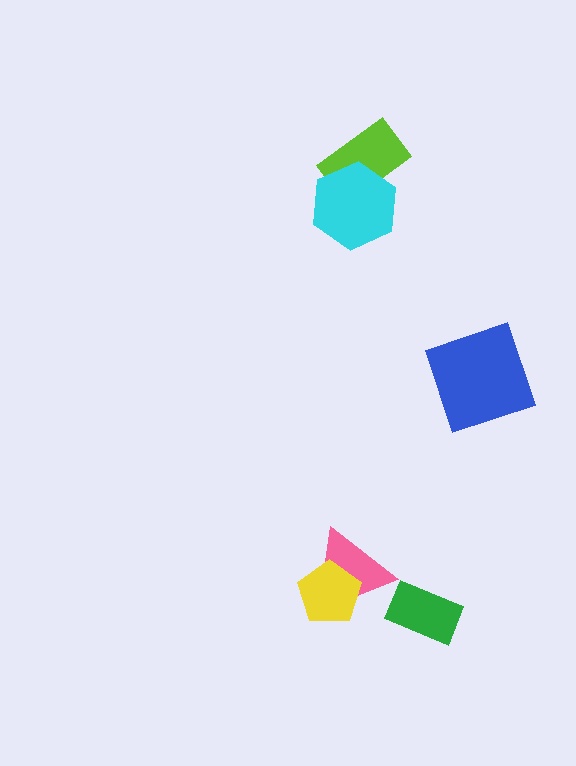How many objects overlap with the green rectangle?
0 objects overlap with the green rectangle.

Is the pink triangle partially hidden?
Yes, it is partially covered by another shape.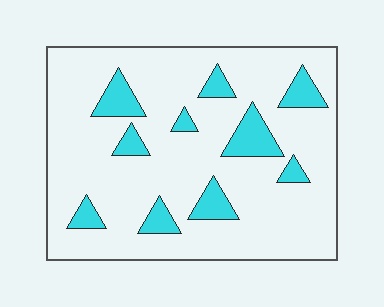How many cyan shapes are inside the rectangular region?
10.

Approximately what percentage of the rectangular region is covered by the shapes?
Approximately 15%.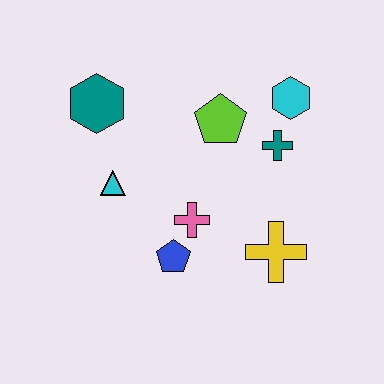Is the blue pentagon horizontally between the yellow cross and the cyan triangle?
Yes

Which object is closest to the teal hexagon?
The cyan triangle is closest to the teal hexagon.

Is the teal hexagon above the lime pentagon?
Yes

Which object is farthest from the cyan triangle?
The cyan hexagon is farthest from the cyan triangle.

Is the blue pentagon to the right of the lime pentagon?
No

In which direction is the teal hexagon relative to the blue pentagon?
The teal hexagon is above the blue pentagon.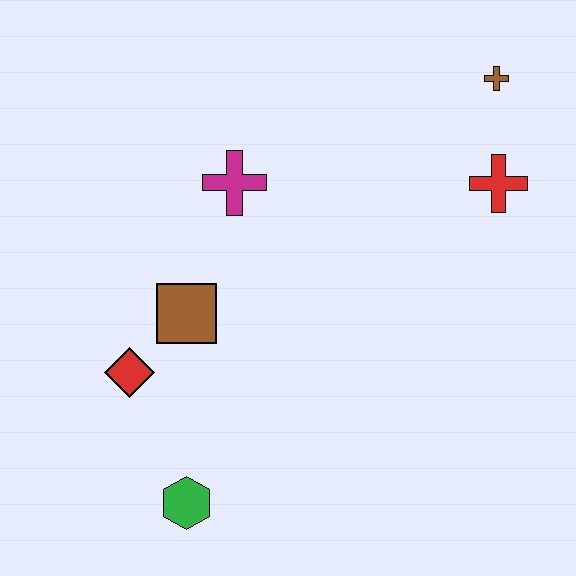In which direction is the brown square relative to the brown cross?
The brown square is to the left of the brown cross.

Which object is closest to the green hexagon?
The red diamond is closest to the green hexagon.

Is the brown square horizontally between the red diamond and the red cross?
Yes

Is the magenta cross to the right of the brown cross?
No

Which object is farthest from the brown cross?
The green hexagon is farthest from the brown cross.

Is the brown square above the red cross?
No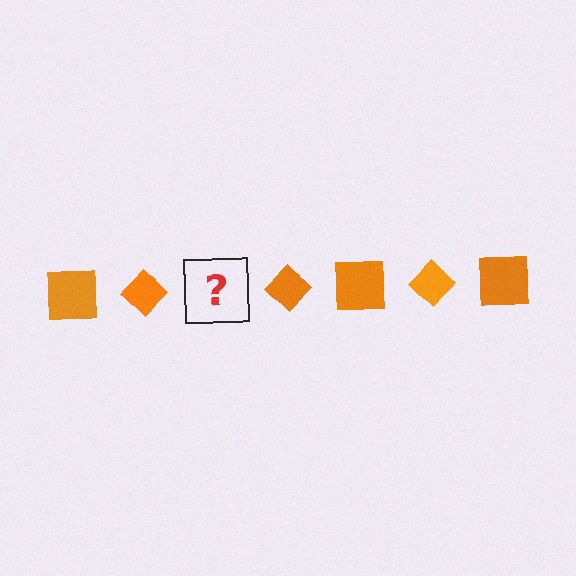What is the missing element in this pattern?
The missing element is an orange square.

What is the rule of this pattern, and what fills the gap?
The rule is that the pattern cycles through square, diamond shapes in orange. The gap should be filled with an orange square.